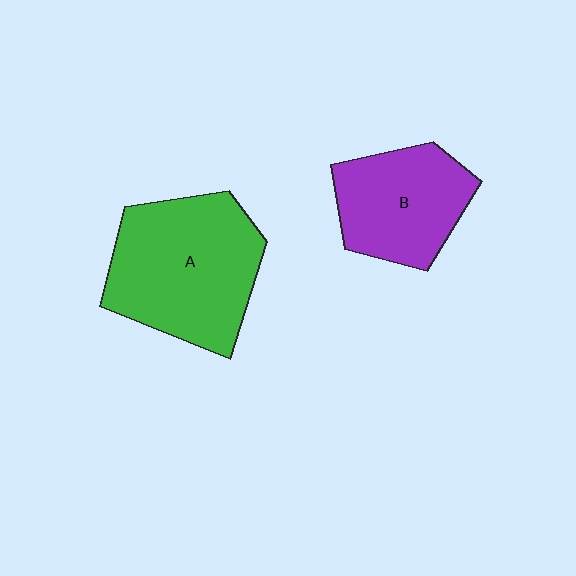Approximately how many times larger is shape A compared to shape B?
Approximately 1.4 times.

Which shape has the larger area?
Shape A (green).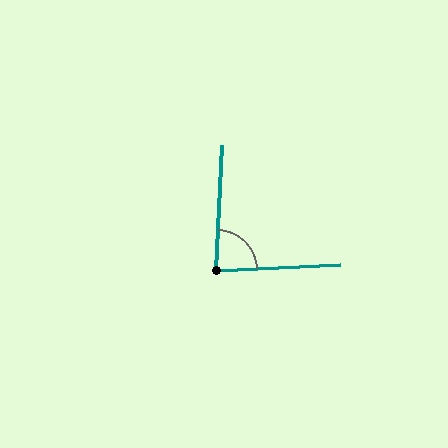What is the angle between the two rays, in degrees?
Approximately 84 degrees.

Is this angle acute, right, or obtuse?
It is acute.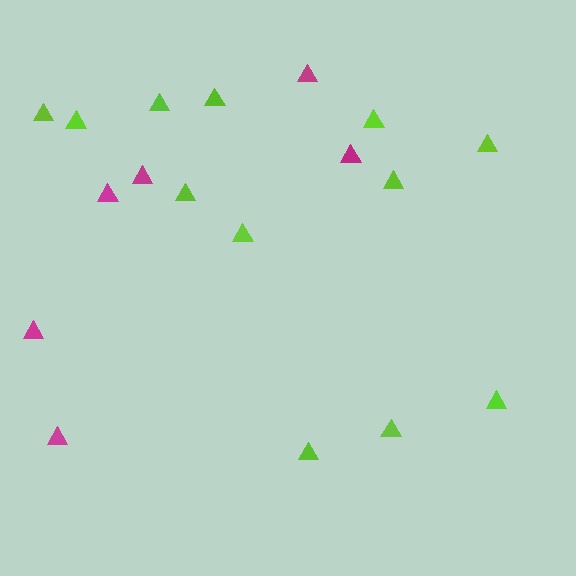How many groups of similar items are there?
There are 2 groups: one group of magenta triangles (6) and one group of lime triangles (12).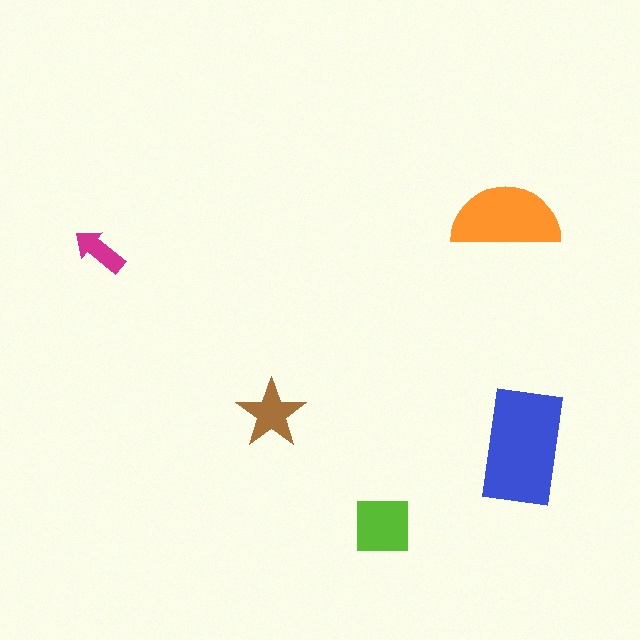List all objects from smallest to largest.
The magenta arrow, the brown star, the lime square, the orange semicircle, the blue rectangle.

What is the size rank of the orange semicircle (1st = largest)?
2nd.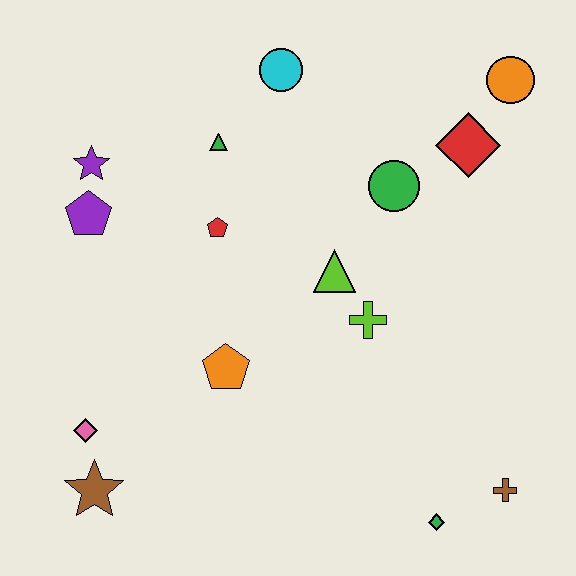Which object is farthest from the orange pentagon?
The orange circle is farthest from the orange pentagon.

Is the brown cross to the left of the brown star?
No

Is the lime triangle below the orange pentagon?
No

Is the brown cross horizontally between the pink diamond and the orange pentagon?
No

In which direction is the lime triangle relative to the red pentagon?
The lime triangle is to the right of the red pentagon.